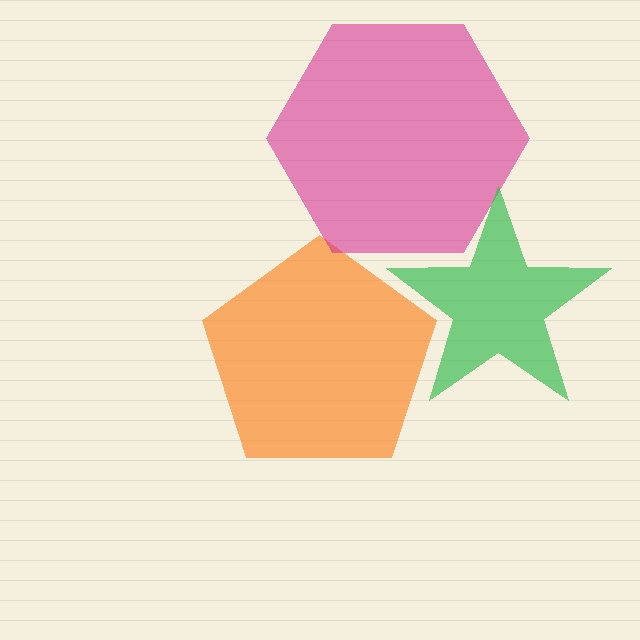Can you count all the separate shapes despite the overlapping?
Yes, there are 3 separate shapes.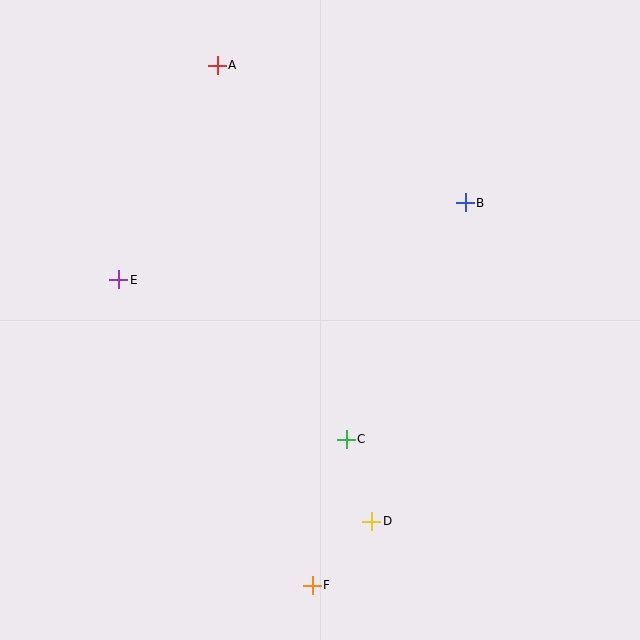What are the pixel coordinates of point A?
Point A is at (217, 65).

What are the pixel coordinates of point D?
Point D is at (372, 521).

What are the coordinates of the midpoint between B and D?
The midpoint between B and D is at (419, 362).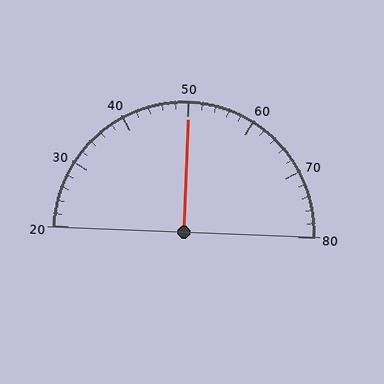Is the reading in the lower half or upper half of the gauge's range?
The reading is in the upper half of the range (20 to 80).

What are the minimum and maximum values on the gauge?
The gauge ranges from 20 to 80.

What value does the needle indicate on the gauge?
The needle indicates approximately 50.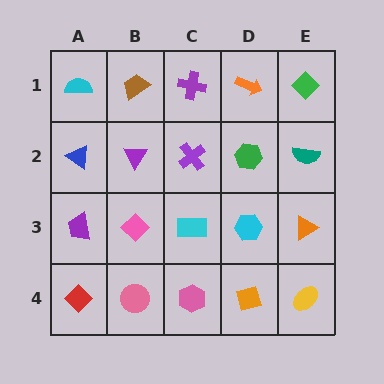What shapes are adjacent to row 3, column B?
A purple triangle (row 2, column B), a pink circle (row 4, column B), a purple trapezoid (row 3, column A), a cyan rectangle (row 3, column C).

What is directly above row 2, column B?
A brown trapezoid.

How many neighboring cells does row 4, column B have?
3.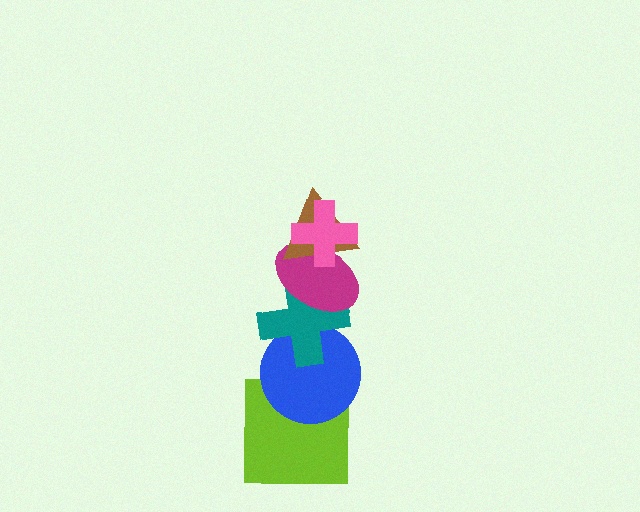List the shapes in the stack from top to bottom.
From top to bottom: the pink cross, the brown triangle, the magenta ellipse, the teal cross, the blue circle, the lime square.